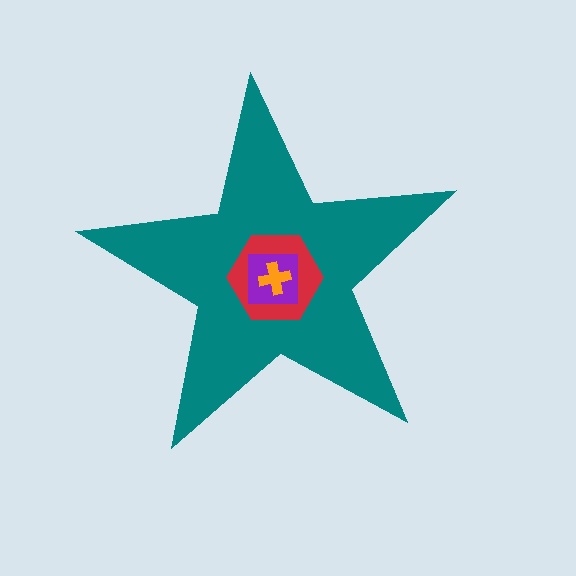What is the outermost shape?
The teal star.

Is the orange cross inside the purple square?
Yes.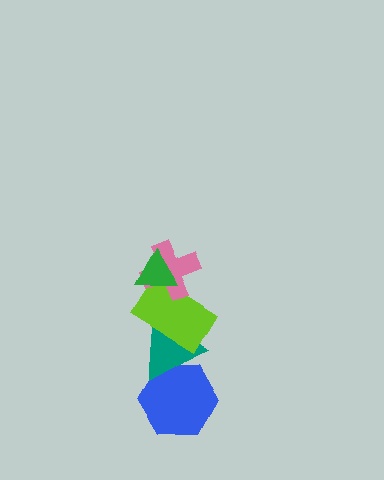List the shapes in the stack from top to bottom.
From top to bottom: the green triangle, the pink cross, the lime rectangle, the teal triangle, the blue hexagon.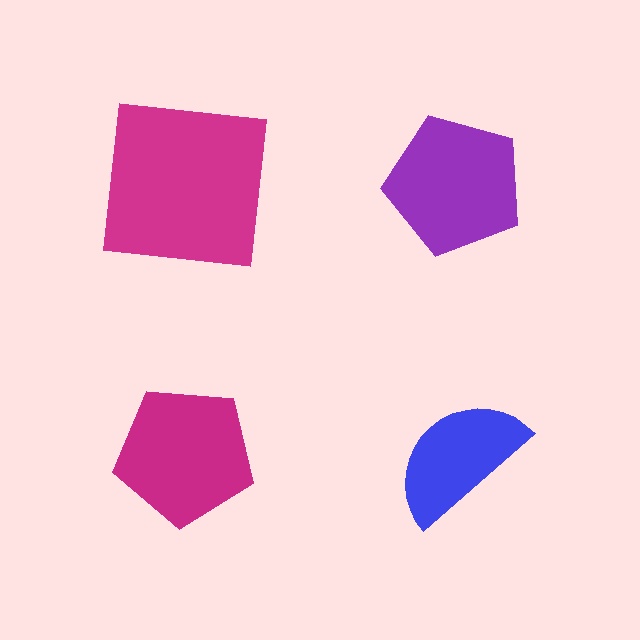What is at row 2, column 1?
A magenta pentagon.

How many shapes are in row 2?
2 shapes.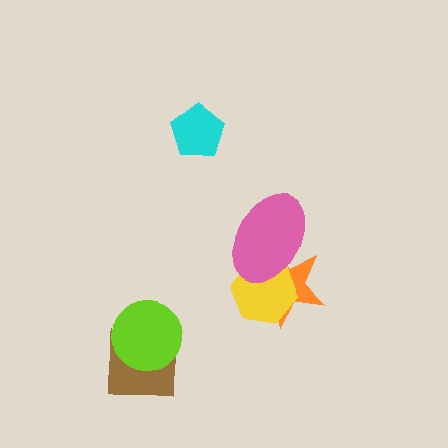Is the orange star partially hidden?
Yes, it is partially covered by another shape.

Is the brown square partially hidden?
Yes, it is partially covered by another shape.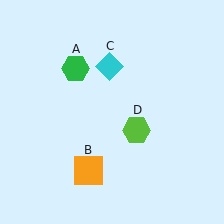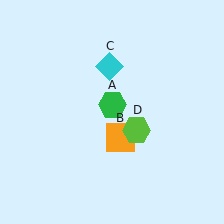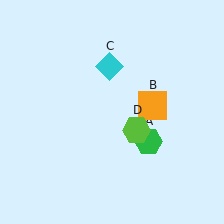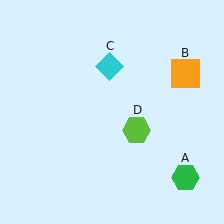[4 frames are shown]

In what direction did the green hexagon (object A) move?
The green hexagon (object A) moved down and to the right.